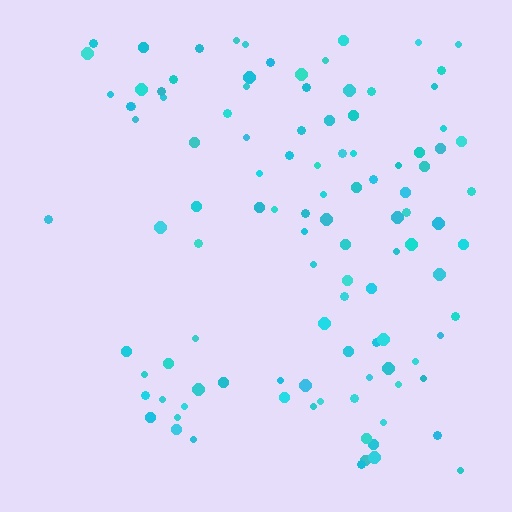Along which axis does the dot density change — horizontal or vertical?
Horizontal.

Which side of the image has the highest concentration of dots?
The right.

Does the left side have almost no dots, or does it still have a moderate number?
Still a moderate number, just noticeably fewer than the right.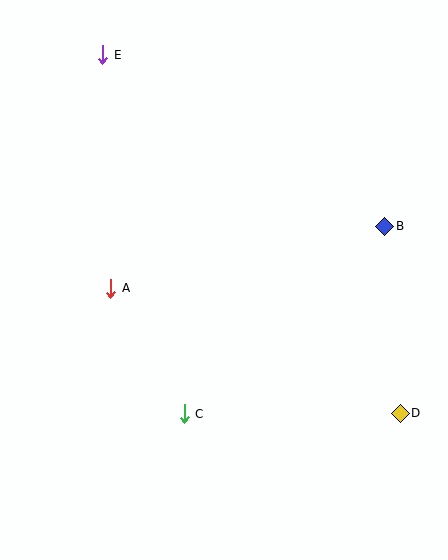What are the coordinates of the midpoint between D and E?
The midpoint between D and E is at (251, 234).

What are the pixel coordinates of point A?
Point A is at (111, 288).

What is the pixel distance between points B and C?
The distance between B and C is 275 pixels.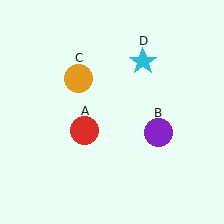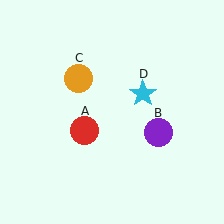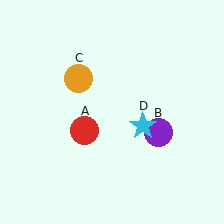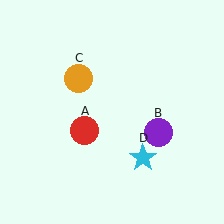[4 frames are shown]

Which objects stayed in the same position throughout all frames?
Red circle (object A) and purple circle (object B) and orange circle (object C) remained stationary.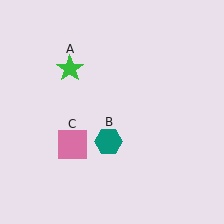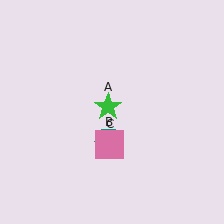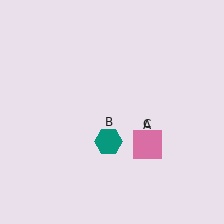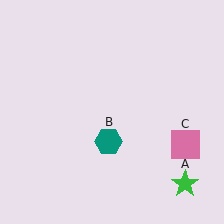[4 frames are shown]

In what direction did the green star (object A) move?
The green star (object A) moved down and to the right.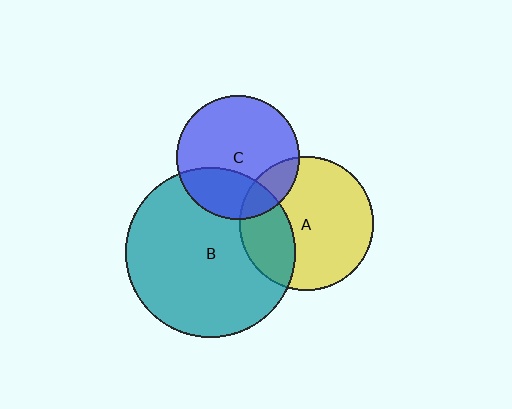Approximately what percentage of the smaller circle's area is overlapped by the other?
Approximately 30%.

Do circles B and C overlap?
Yes.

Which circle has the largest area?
Circle B (teal).